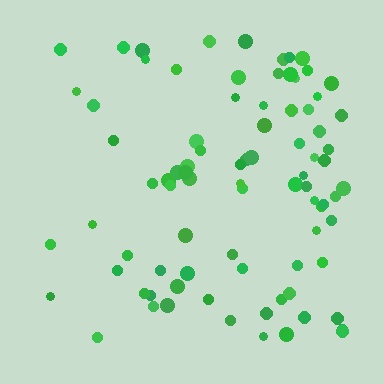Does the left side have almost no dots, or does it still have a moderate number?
Still a moderate number, just noticeably fewer than the right.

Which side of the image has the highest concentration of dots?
The right.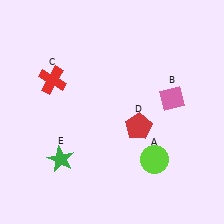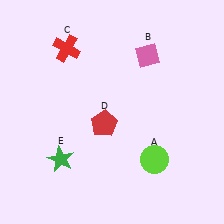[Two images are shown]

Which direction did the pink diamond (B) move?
The pink diamond (B) moved up.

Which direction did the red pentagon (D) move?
The red pentagon (D) moved left.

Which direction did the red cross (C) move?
The red cross (C) moved up.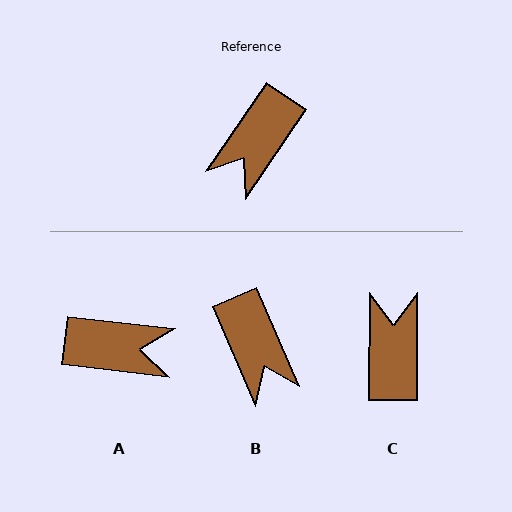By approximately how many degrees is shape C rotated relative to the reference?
Approximately 145 degrees clockwise.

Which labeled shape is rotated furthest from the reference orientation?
C, about 145 degrees away.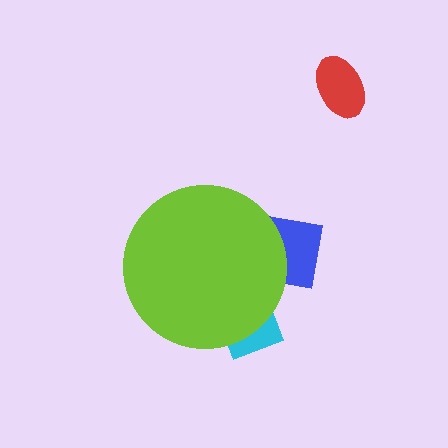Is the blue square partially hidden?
Yes, the blue square is partially hidden behind the lime circle.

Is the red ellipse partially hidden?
No, the red ellipse is fully visible.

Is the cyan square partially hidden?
Yes, the cyan square is partially hidden behind the lime circle.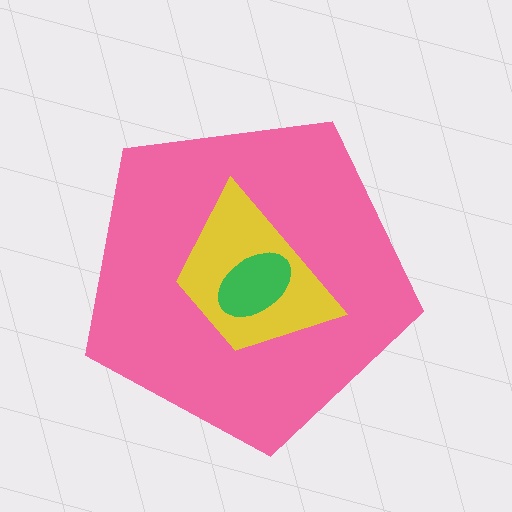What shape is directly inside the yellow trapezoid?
The green ellipse.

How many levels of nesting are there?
3.